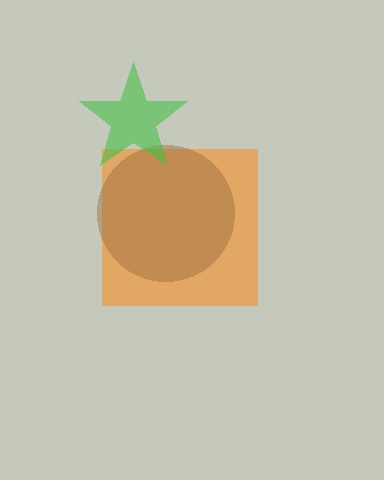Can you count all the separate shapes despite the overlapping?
Yes, there are 3 separate shapes.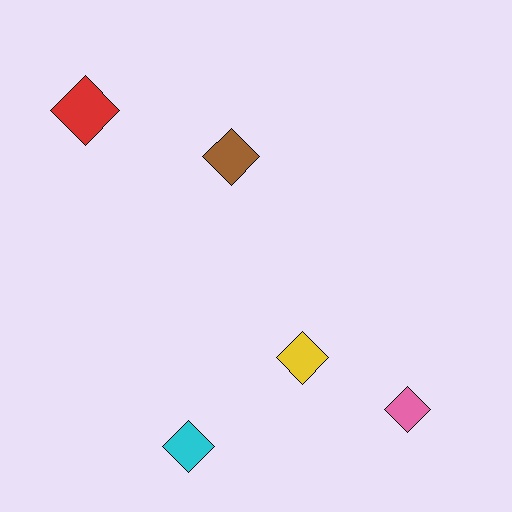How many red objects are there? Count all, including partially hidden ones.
There is 1 red object.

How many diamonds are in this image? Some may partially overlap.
There are 5 diamonds.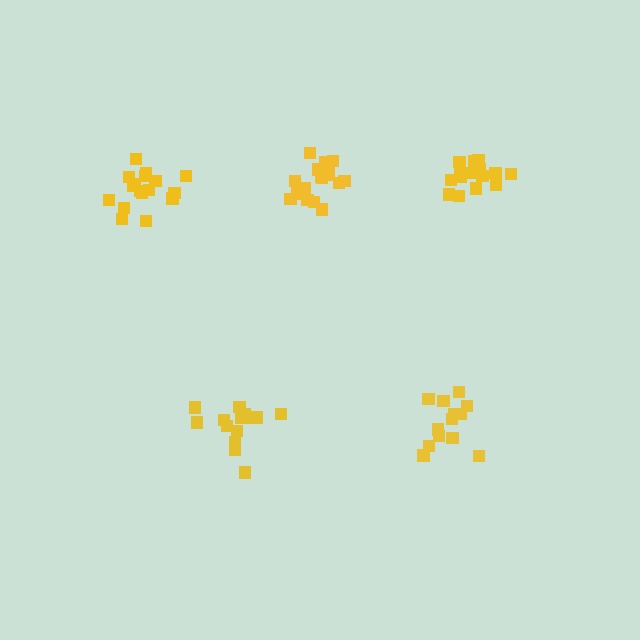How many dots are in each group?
Group 1: 15 dots, Group 2: 18 dots, Group 3: 17 dots, Group 4: 17 dots, Group 5: 13 dots (80 total).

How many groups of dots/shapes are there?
There are 5 groups.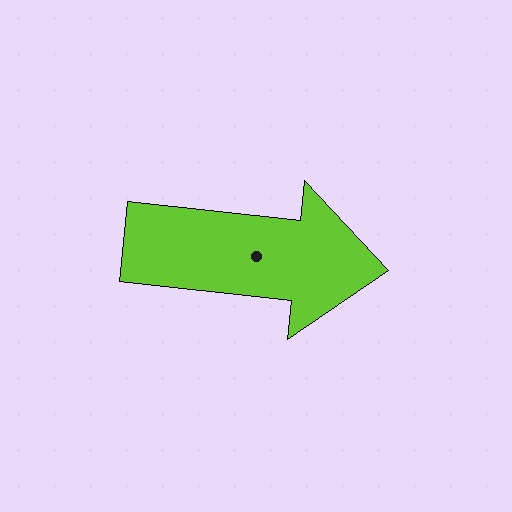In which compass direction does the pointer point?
East.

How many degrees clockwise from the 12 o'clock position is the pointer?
Approximately 96 degrees.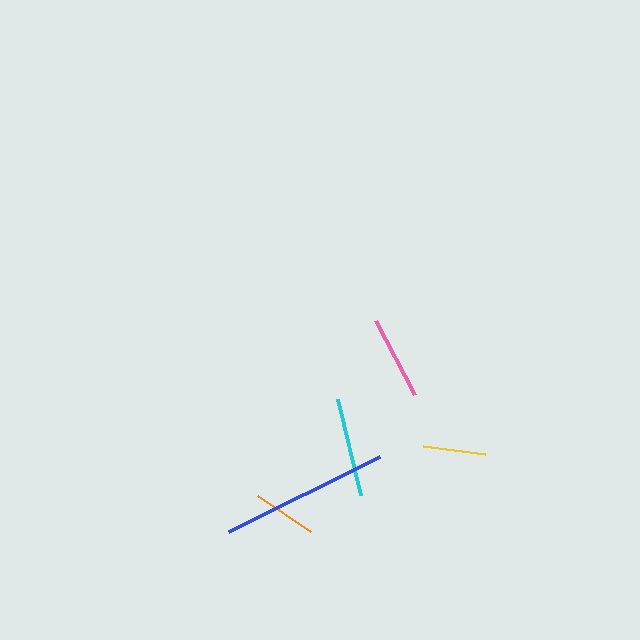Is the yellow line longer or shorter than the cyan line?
The cyan line is longer than the yellow line.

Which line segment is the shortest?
The yellow line is the shortest at approximately 63 pixels.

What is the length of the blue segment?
The blue segment is approximately 168 pixels long.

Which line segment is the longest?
The blue line is the longest at approximately 168 pixels.